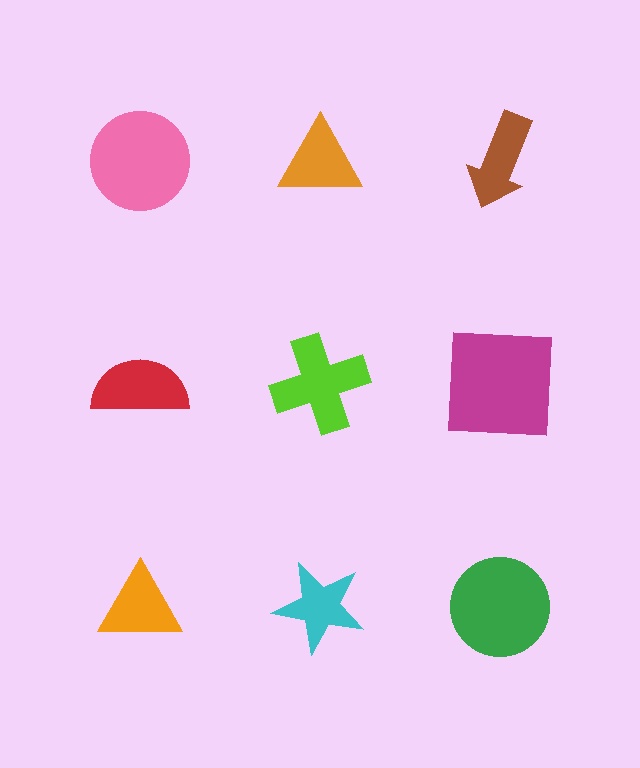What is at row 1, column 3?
A brown arrow.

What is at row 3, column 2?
A cyan star.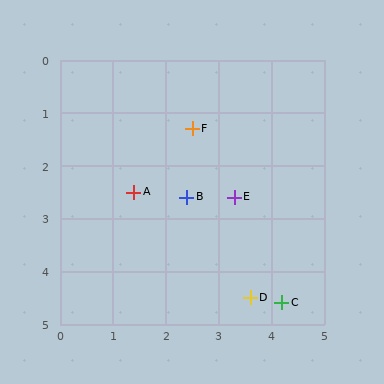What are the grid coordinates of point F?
Point F is at approximately (2.5, 1.3).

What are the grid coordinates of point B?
Point B is at approximately (2.4, 2.6).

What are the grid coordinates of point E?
Point E is at approximately (3.3, 2.6).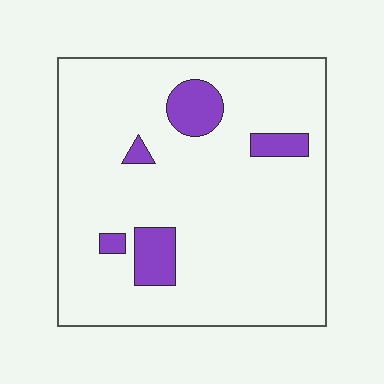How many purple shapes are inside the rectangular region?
5.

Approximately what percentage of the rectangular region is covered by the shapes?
Approximately 10%.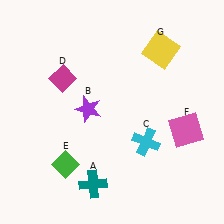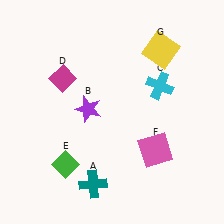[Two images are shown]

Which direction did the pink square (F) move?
The pink square (F) moved left.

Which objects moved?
The objects that moved are: the cyan cross (C), the pink square (F).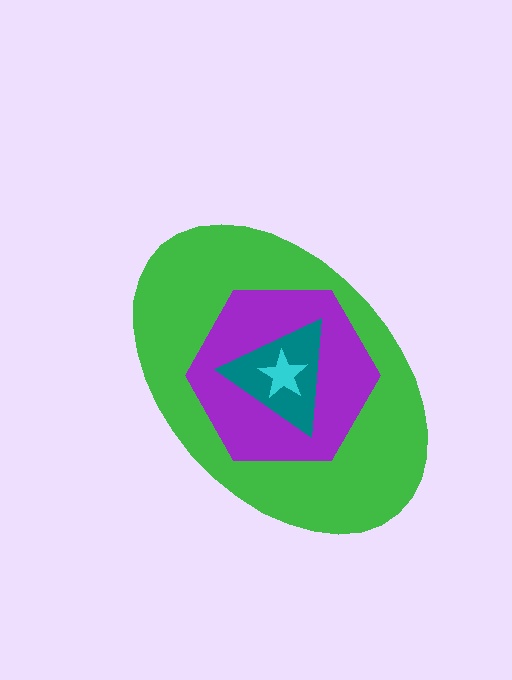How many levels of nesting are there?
4.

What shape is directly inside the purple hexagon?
The teal triangle.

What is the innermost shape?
The cyan star.